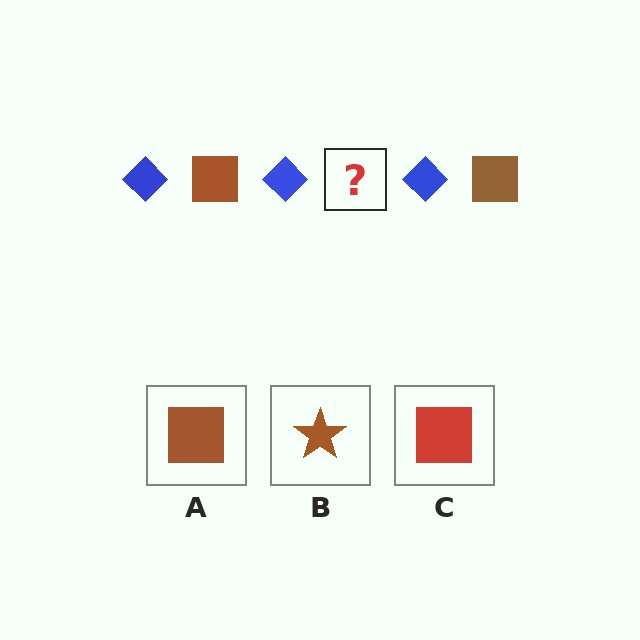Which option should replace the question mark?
Option A.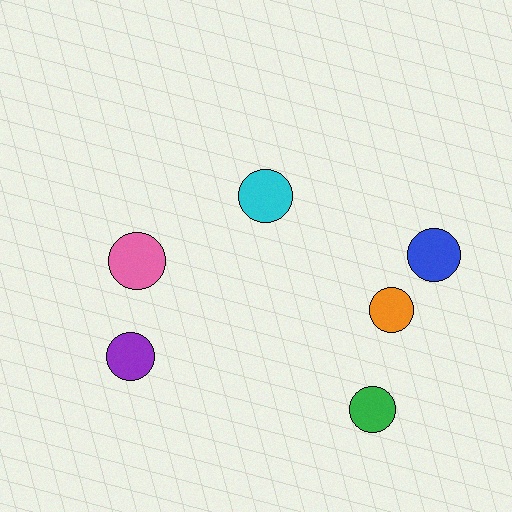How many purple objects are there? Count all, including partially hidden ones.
There is 1 purple object.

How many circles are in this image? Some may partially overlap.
There are 6 circles.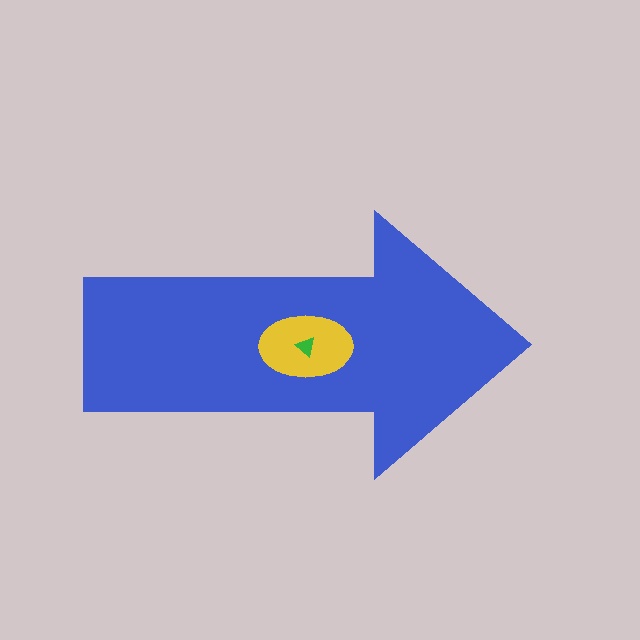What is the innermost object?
The green triangle.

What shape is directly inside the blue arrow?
The yellow ellipse.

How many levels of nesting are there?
3.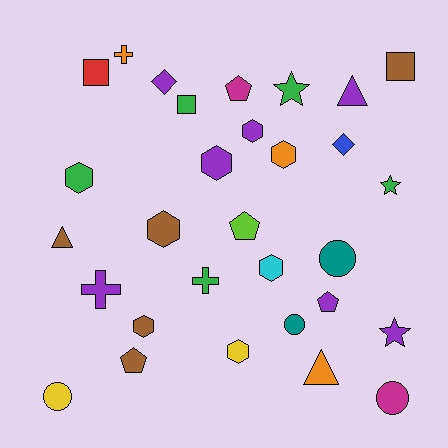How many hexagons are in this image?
There are 8 hexagons.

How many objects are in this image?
There are 30 objects.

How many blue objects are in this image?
There is 1 blue object.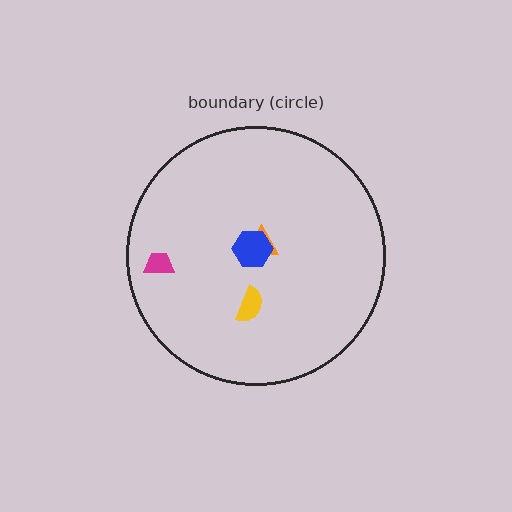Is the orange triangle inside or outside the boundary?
Inside.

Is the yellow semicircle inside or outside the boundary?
Inside.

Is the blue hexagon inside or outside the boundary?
Inside.